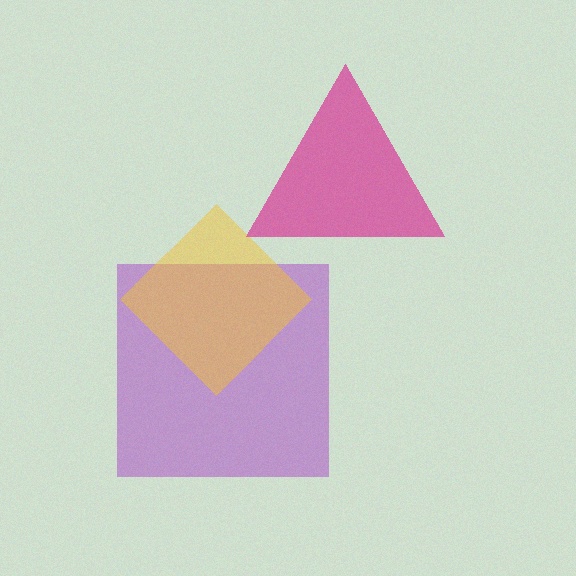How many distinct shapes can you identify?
There are 3 distinct shapes: a purple square, a yellow diamond, a magenta triangle.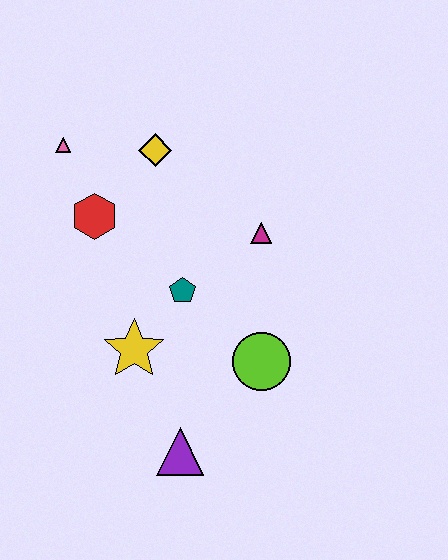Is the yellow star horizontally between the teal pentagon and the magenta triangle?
No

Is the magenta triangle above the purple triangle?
Yes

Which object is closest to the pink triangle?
The red hexagon is closest to the pink triangle.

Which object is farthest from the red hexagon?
The purple triangle is farthest from the red hexagon.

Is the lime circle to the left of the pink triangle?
No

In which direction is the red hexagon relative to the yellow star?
The red hexagon is above the yellow star.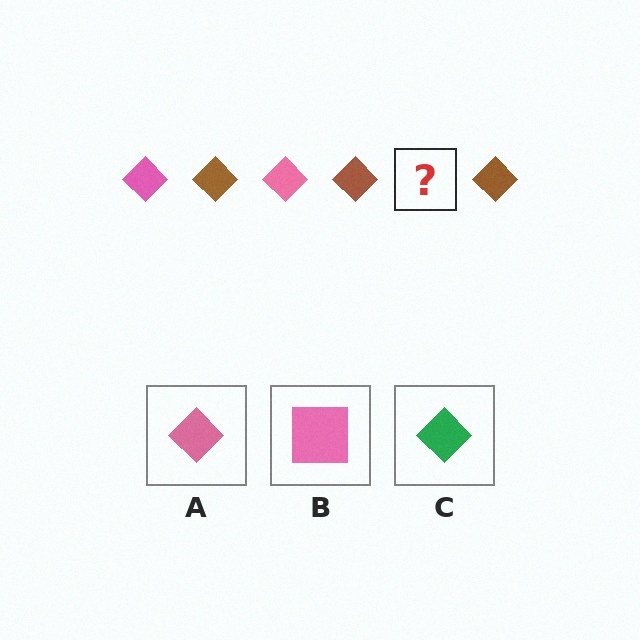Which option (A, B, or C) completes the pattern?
A.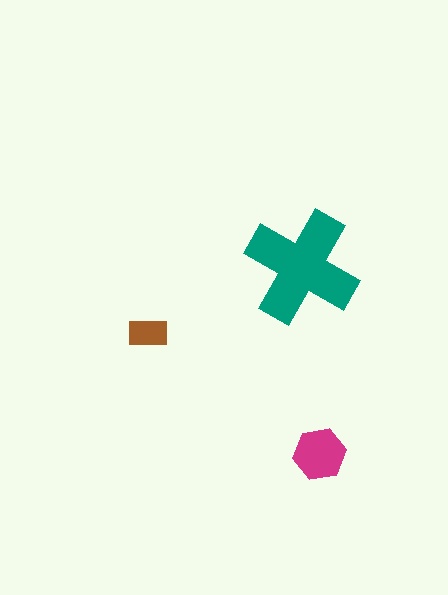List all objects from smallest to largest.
The brown rectangle, the magenta hexagon, the teal cross.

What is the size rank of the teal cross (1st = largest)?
1st.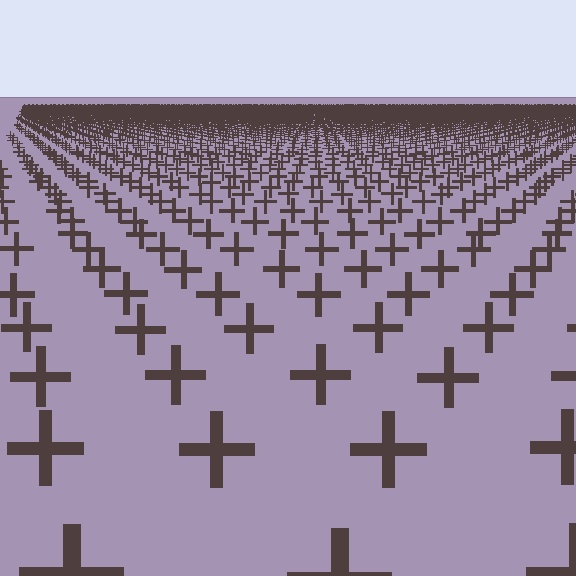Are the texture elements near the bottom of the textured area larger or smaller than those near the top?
Larger. Near the bottom, elements are closer to the viewer and appear at a bigger on-screen size.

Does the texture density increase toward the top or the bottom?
Density increases toward the top.